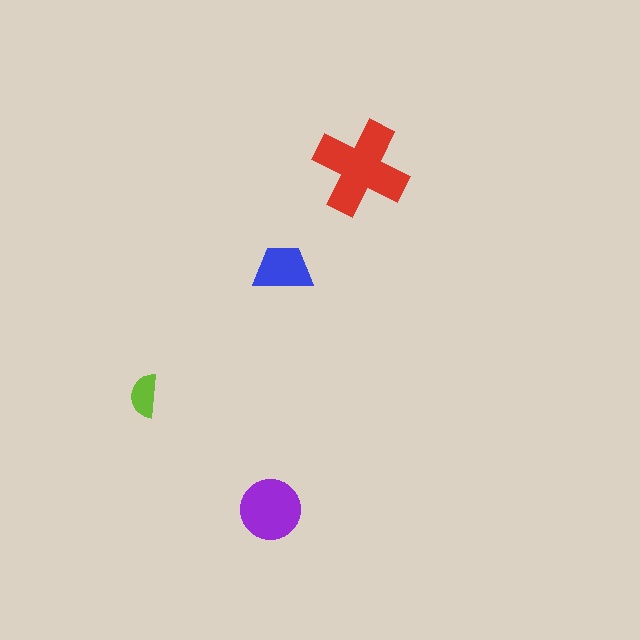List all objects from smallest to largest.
The lime semicircle, the blue trapezoid, the purple circle, the red cross.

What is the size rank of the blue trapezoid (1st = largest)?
3rd.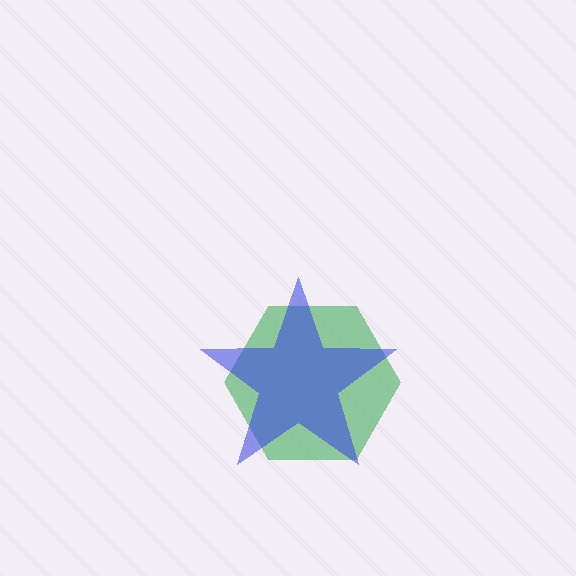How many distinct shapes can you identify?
There are 2 distinct shapes: a green hexagon, a blue star.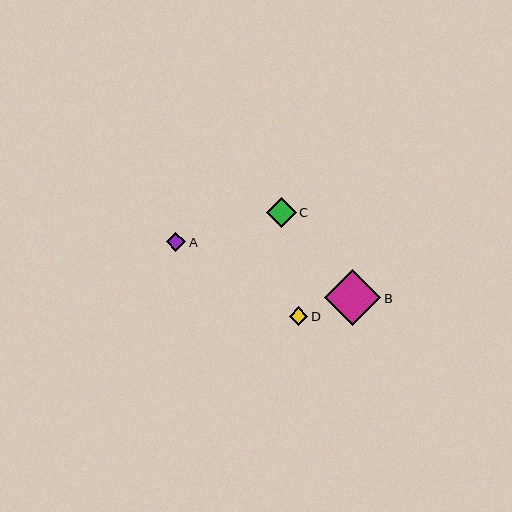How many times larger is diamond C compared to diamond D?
Diamond C is approximately 1.6 times the size of diamond D.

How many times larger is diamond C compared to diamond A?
Diamond C is approximately 1.5 times the size of diamond A.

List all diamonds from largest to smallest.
From largest to smallest: B, C, A, D.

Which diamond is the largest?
Diamond B is the largest with a size of approximately 56 pixels.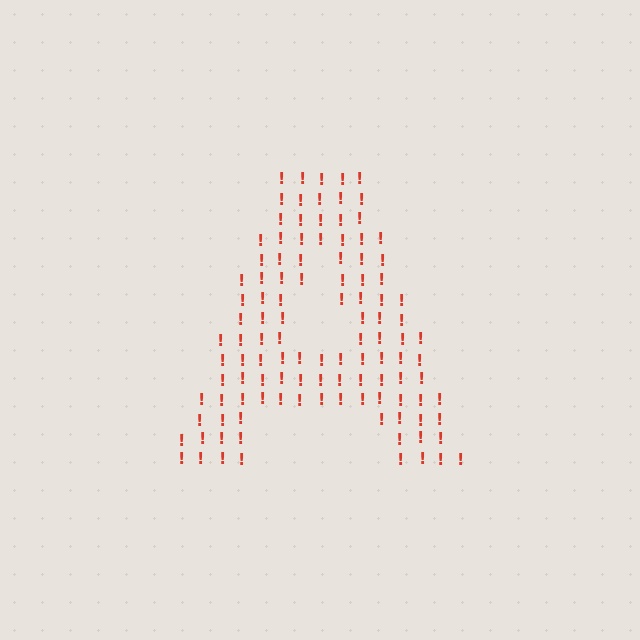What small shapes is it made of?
It is made of small exclamation marks.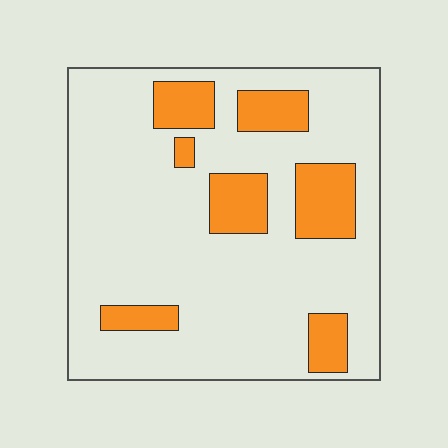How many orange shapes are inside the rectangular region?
7.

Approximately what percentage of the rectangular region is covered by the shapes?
Approximately 20%.